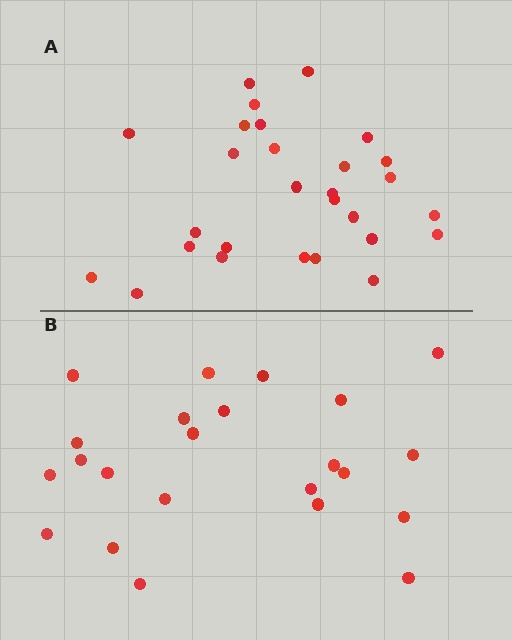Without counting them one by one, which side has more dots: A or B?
Region A (the top region) has more dots.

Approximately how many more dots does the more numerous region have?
Region A has about 5 more dots than region B.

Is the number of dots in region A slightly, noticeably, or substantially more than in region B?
Region A has only slightly more — the two regions are fairly close. The ratio is roughly 1.2 to 1.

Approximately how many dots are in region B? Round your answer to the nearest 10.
About 20 dots. (The exact count is 23, which rounds to 20.)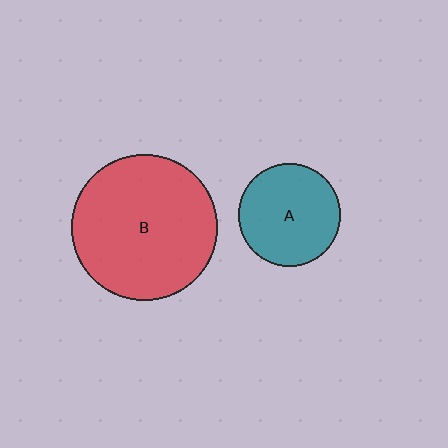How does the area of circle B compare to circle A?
Approximately 2.0 times.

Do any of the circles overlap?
No, none of the circles overlap.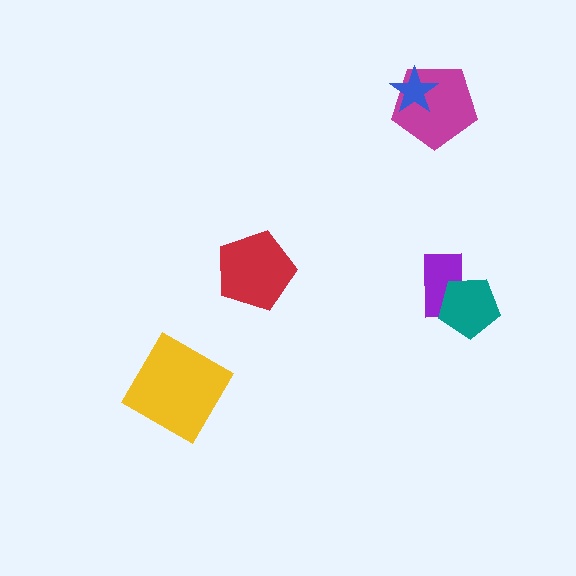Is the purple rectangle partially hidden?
Yes, it is partially covered by another shape.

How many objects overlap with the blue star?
1 object overlaps with the blue star.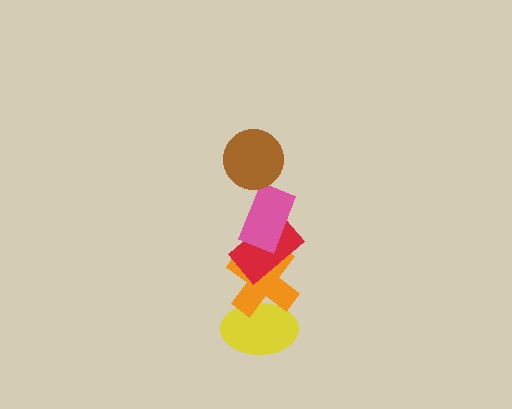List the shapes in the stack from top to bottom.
From top to bottom: the brown circle, the pink rectangle, the red rectangle, the orange cross, the yellow ellipse.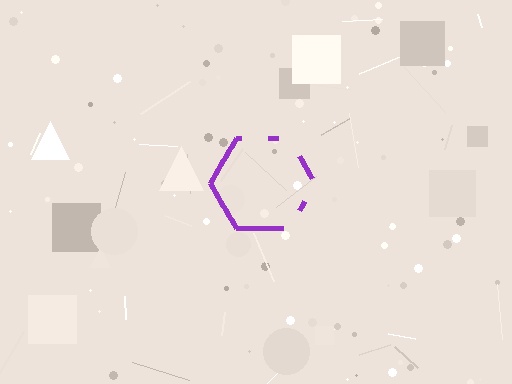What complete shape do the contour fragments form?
The contour fragments form a hexagon.